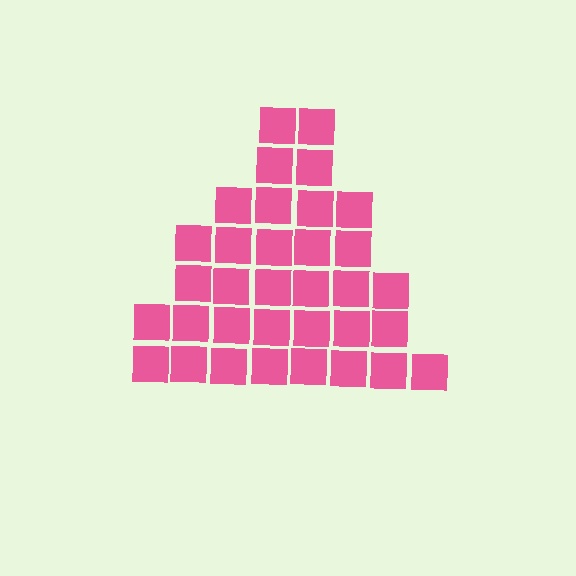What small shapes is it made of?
It is made of small squares.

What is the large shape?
The large shape is a triangle.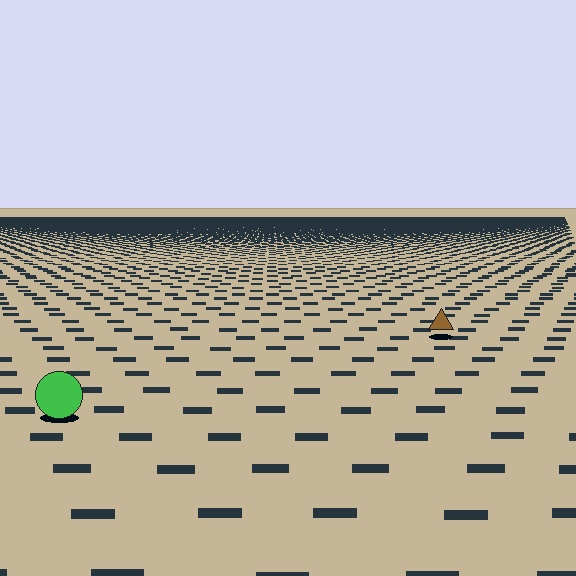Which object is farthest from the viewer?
The brown triangle is farthest from the viewer. It appears smaller and the ground texture around it is denser.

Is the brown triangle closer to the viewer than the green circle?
No. The green circle is closer — you can tell from the texture gradient: the ground texture is coarser near it.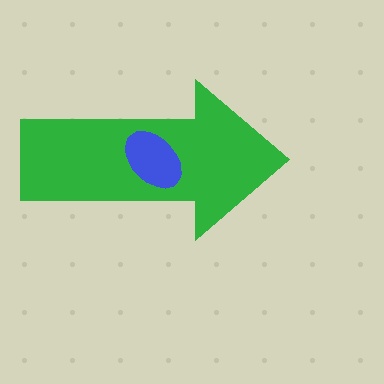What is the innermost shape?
The blue ellipse.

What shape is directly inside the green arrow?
The blue ellipse.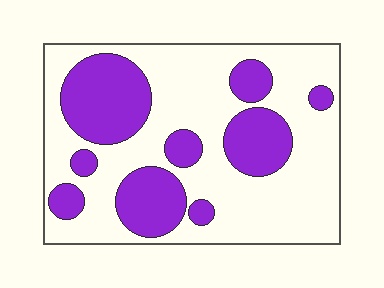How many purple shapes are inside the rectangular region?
9.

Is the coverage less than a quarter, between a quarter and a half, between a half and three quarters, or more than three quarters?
Between a quarter and a half.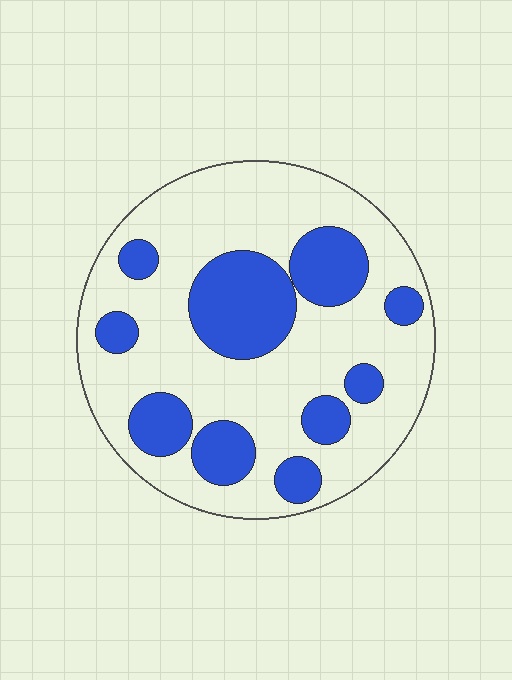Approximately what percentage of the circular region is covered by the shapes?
Approximately 30%.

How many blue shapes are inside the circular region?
10.